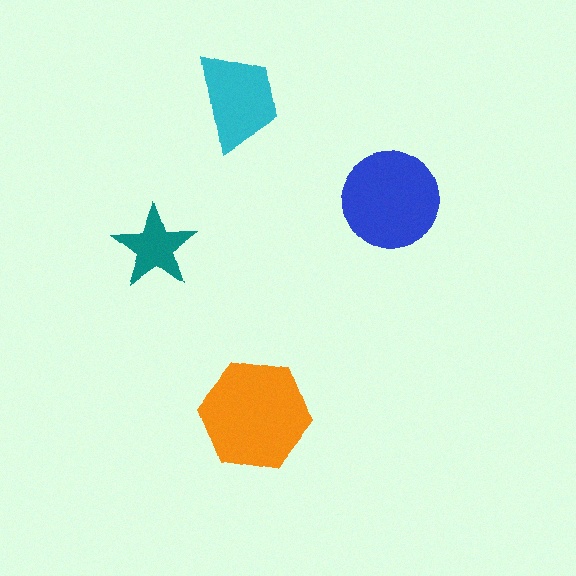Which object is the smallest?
The teal star.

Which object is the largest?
The orange hexagon.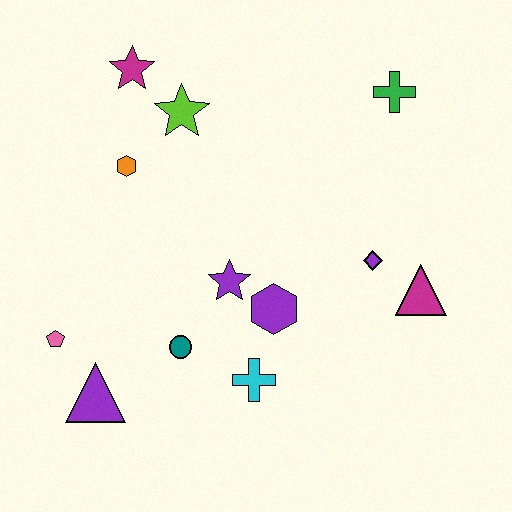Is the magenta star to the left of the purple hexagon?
Yes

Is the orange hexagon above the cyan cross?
Yes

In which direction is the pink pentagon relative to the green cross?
The pink pentagon is to the left of the green cross.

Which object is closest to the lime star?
The magenta star is closest to the lime star.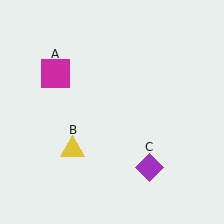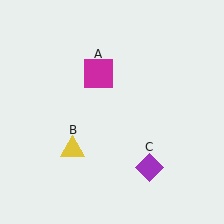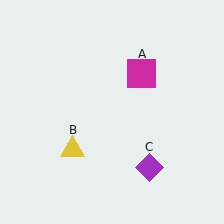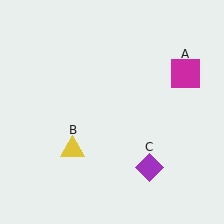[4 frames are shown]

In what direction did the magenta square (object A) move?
The magenta square (object A) moved right.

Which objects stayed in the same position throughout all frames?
Yellow triangle (object B) and purple diamond (object C) remained stationary.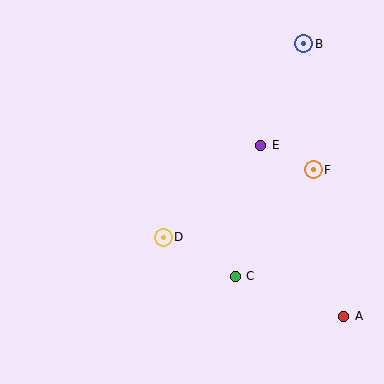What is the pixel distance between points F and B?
The distance between F and B is 126 pixels.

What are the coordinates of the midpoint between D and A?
The midpoint between D and A is at (253, 277).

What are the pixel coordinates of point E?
Point E is at (261, 145).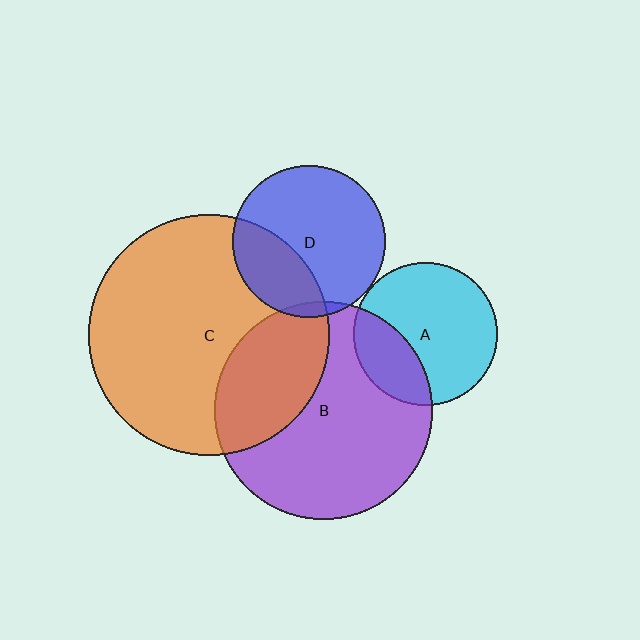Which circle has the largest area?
Circle C (orange).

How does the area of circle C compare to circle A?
Approximately 2.8 times.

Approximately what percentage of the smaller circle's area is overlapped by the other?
Approximately 30%.